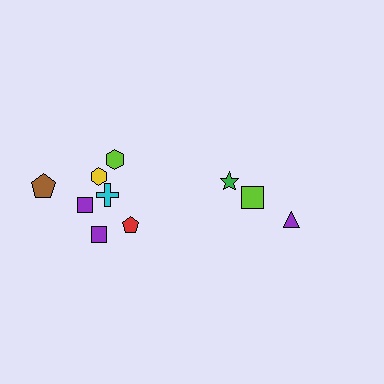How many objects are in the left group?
There are 7 objects.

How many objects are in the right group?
There are 3 objects.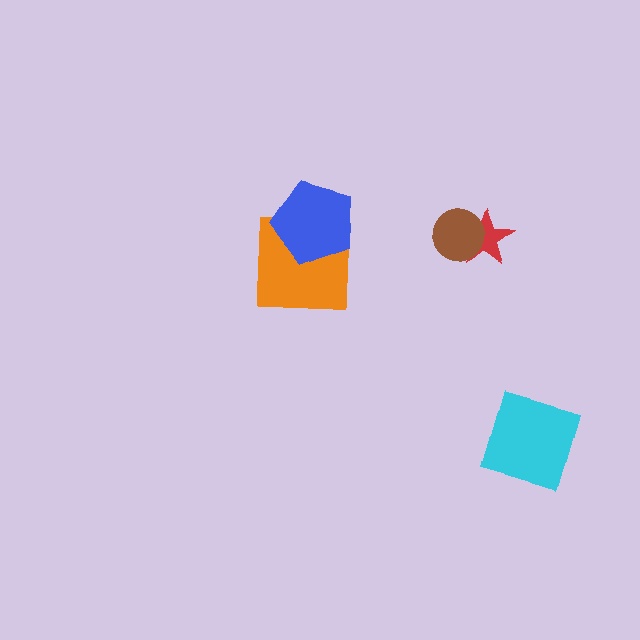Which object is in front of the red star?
The brown circle is in front of the red star.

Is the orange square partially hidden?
Yes, it is partially covered by another shape.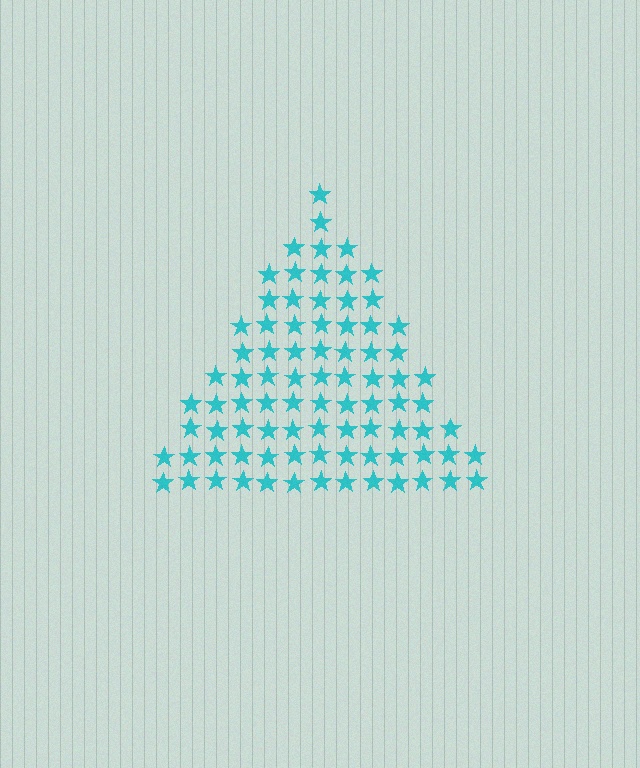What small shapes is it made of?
It is made of small stars.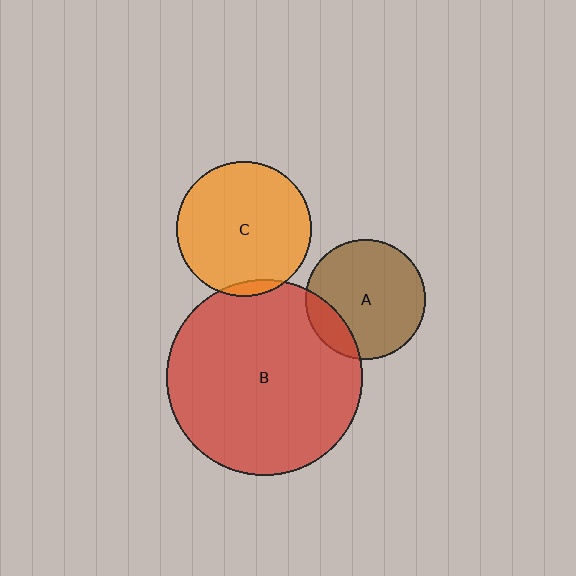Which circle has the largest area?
Circle B (red).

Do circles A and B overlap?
Yes.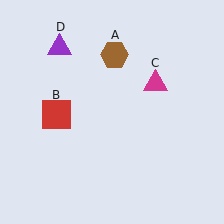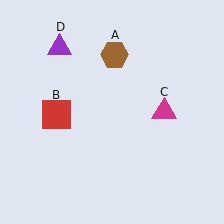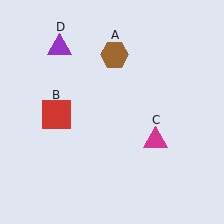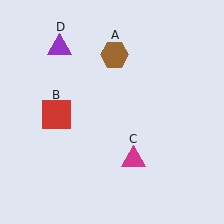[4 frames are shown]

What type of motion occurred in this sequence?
The magenta triangle (object C) rotated clockwise around the center of the scene.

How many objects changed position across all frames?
1 object changed position: magenta triangle (object C).